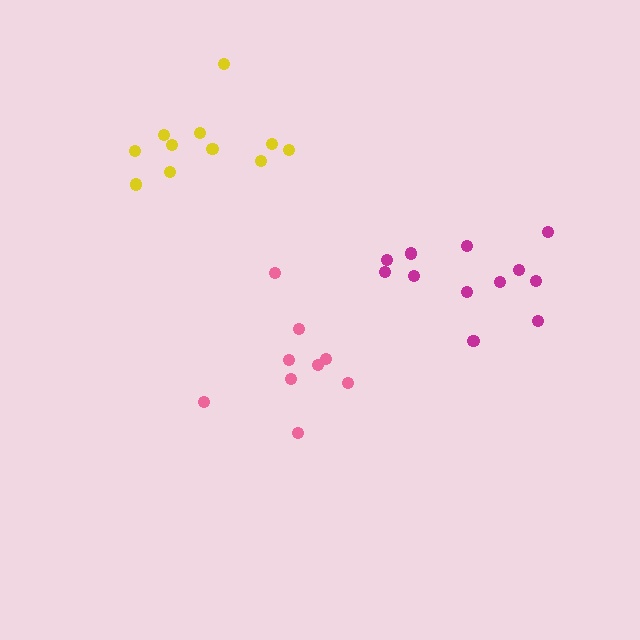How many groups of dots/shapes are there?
There are 3 groups.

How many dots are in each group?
Group 1: 12 dots, Group 2: 9 dots, Group 3: 11 dots (32 total).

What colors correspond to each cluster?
The clusters are colored: magenta, pink, yellow.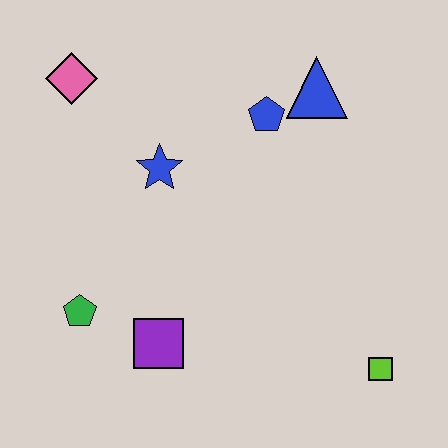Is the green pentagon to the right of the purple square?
No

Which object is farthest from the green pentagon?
The blue triangle is farthest from the green pentagon.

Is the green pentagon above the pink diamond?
No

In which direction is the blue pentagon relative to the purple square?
The blue pentagon is above the purple square.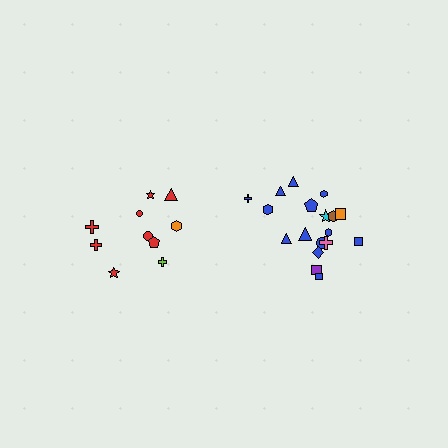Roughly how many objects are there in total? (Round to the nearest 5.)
Roughly 30 objects in total.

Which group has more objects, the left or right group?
The right group.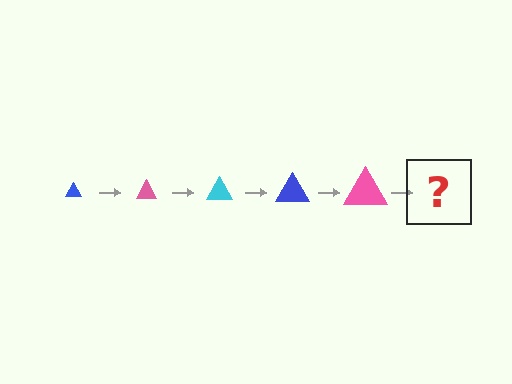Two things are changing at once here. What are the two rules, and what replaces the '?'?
The two rules are that the triangle grows larger each step and the color cycles through blue, pink, and cyan. The '?' should be a cyan triangle, larger than the previous one.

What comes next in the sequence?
The next element should be a cyan triangle, larger than the previous one.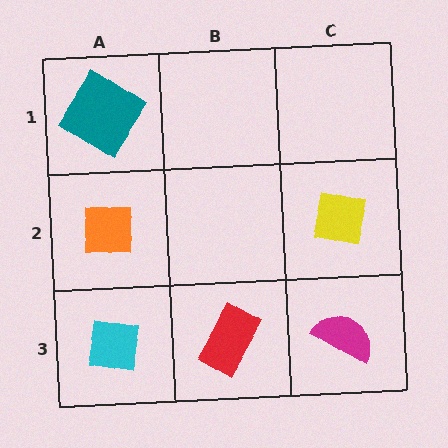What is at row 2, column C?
A yellow square.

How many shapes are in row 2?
2 shapes.